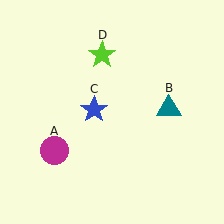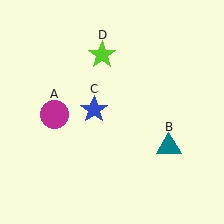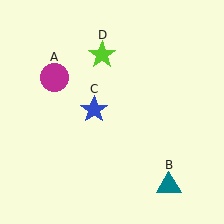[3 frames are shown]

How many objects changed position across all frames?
2 objects changed position: magenta circle (object A), teal triangle (object B).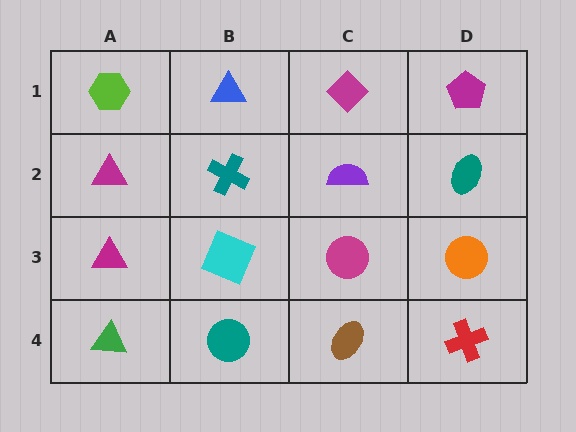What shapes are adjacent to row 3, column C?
A purple semicircle (row 2, column C), a brown ellipse (row 4, column C), a cyan square (row 3, column B), an orange circle (row 3, column D).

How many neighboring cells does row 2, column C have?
4.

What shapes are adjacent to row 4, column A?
A magenta triangle (row 3, column A), a teal circle (row 4, column B).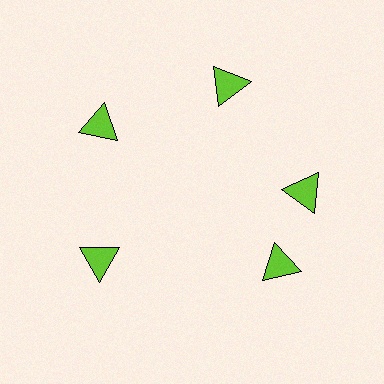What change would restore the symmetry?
The symmetry would be restored by rotating it back into even spacing with its neighbors so that all 5 triangles sit at equal angles and equal distance from the center.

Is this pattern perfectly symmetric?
No. The 5 lime triangles are arranged in a ring, but one element near the 5 o'clock position is rotated out of alignment along the ring, breaking the 5-fold rotational symmetry.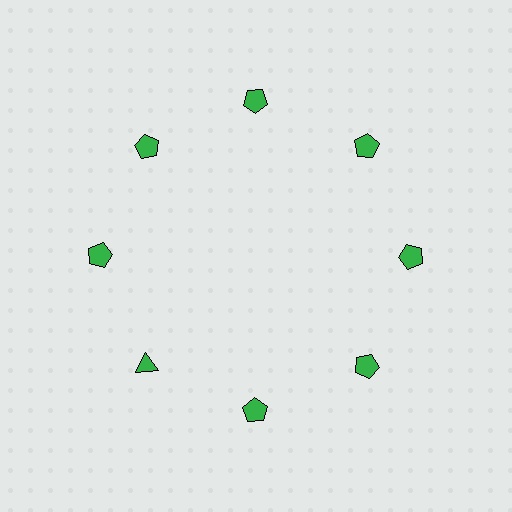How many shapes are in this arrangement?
There are 8 shapes arranged in a ring pattern.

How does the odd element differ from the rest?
It has a different shape: triangle instead of pentagon.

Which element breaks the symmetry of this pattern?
The green triangle at roughly the 8 o'clock position breaks the symmetry. All other shapes are green pentagons.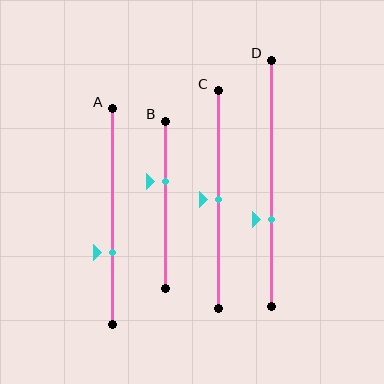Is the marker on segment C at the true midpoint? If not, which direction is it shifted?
Yes, the marker on segment C is at the true midpoint.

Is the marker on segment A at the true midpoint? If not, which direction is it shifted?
No, the marker on segment A is shifted downward by about 17% of the segment length.